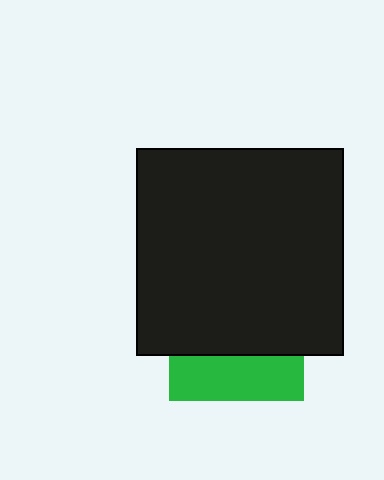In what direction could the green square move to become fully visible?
The green square could move down. That would shift it out from behind the black square entirely.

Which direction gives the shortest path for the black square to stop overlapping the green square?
Moving up gives the shortest separation.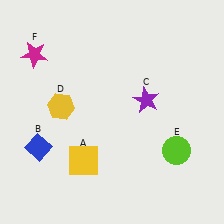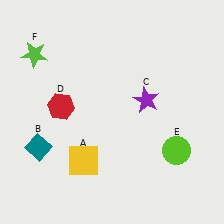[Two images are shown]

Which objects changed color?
B changed from blue to teal. D changed from yellow to red. F changed from magenta to lime.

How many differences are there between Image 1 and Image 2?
There are 3 differences between the two images.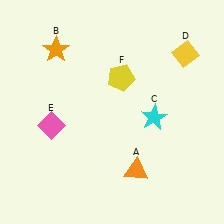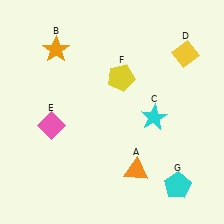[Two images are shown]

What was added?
A cyan pentagon (G) was added in Image 2.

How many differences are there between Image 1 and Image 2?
There is 1 difference between the two images.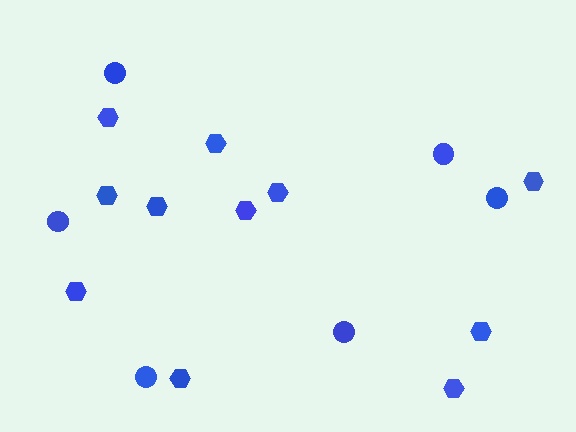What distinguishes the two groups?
There are 2 groups: one group of circles (6) and one group of hexagons (11).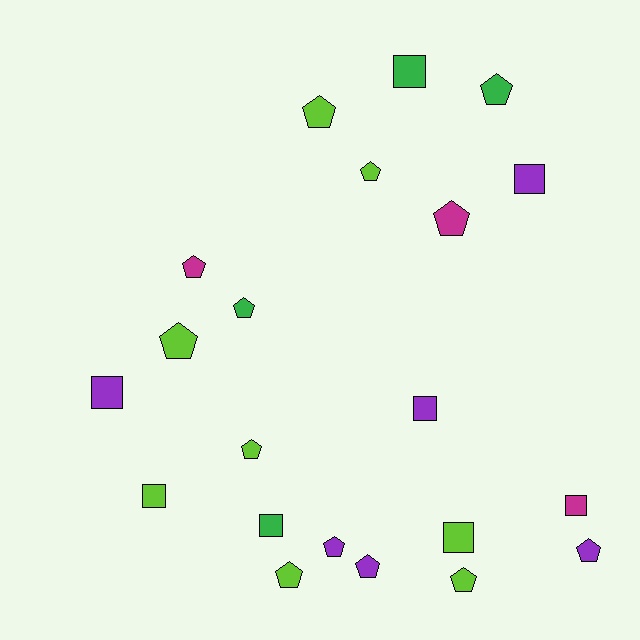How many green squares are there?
There are 2 green squares.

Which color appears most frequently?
Lime, with 8 objects.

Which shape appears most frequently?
Pentagon, with 13 objects.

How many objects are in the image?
There are 21 objects.